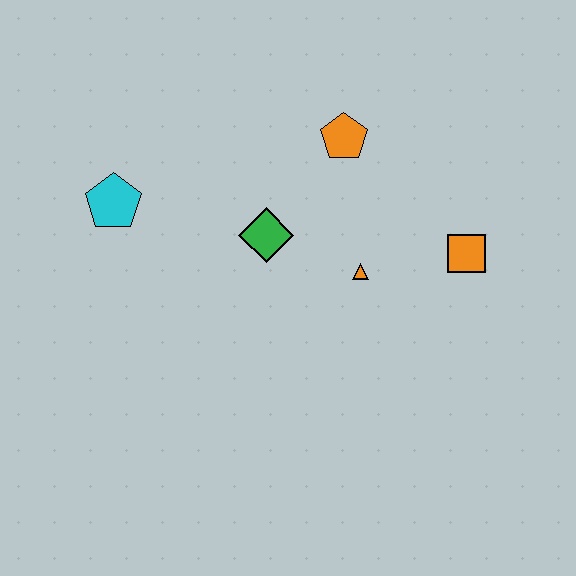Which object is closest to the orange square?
The orange triangle is closest to the orange square.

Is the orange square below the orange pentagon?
Yes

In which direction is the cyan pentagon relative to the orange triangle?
The cyan pentagon is to the left of the orange triangle.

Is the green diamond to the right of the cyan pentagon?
Yes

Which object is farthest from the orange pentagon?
The cyan pentagon is farthest from the orange pentagon.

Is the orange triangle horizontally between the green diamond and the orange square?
Yes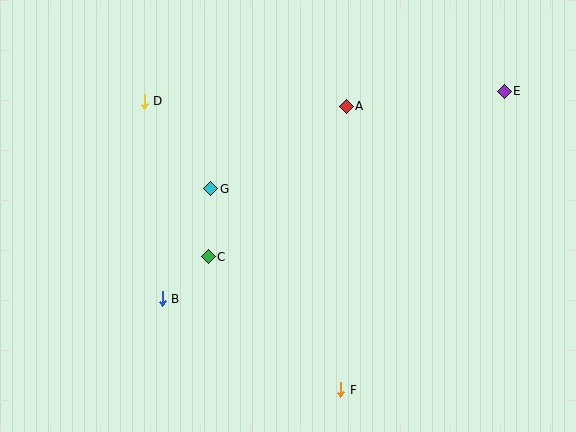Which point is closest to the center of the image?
Point G at (211, 189) is closest to the center.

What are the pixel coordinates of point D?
Point D is at (144, 101).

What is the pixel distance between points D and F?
The distance between D and F is 349 pixels.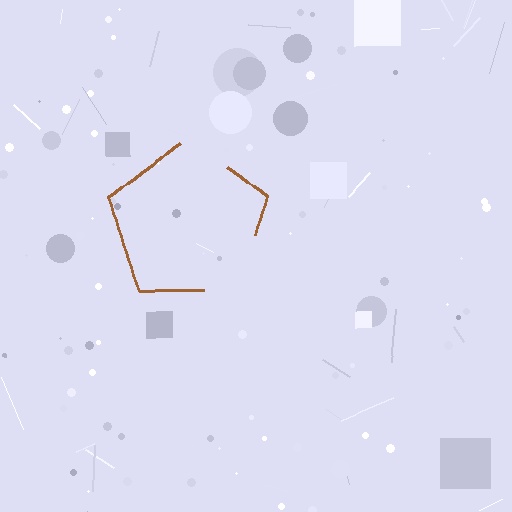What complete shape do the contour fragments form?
The contour fragments form a pentagon.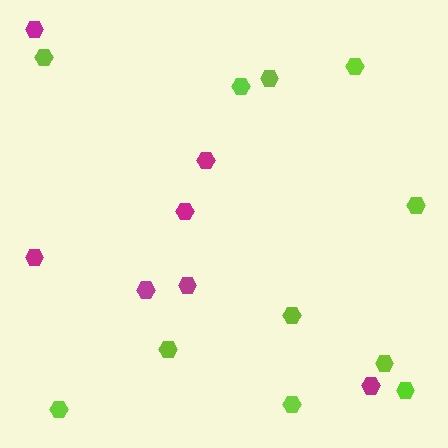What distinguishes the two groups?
There are 2 groups: one group of lime hexagons (11) and one group of magenta hexagons (7).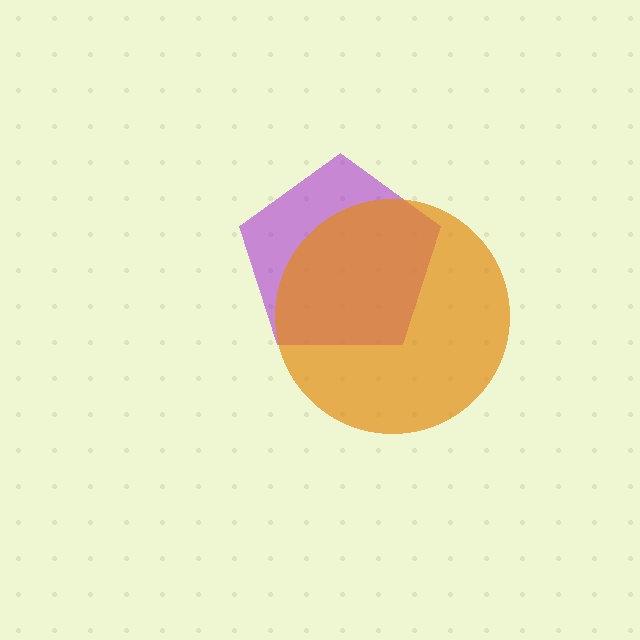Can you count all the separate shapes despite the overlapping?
Yes, there are 2 separate shapes.